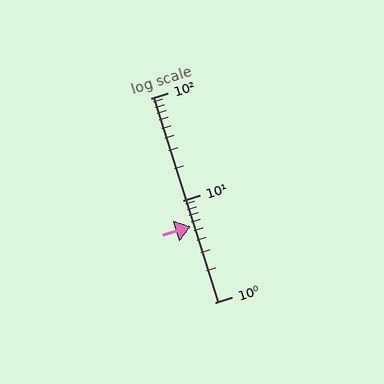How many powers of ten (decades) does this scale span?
The scale spans 2 decades, from 1 to 100.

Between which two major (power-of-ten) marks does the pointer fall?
The pointer is between 1 and 10.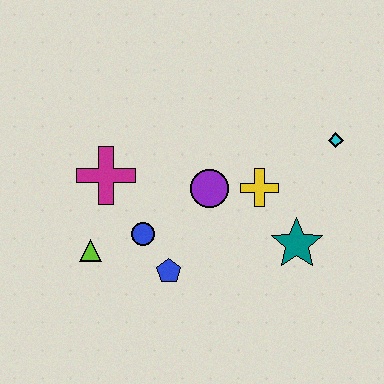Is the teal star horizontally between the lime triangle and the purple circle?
No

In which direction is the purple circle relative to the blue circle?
The purple circle is to the right of the blue circle.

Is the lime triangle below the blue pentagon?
No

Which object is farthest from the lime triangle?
The cyan diamond is farthest from the lime triangle.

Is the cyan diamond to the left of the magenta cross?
No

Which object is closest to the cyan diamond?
The yellow cross is closest to the cyan diamond.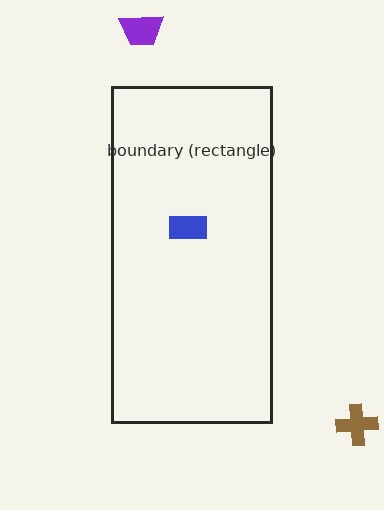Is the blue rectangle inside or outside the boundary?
Inside.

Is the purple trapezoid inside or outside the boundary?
Outside.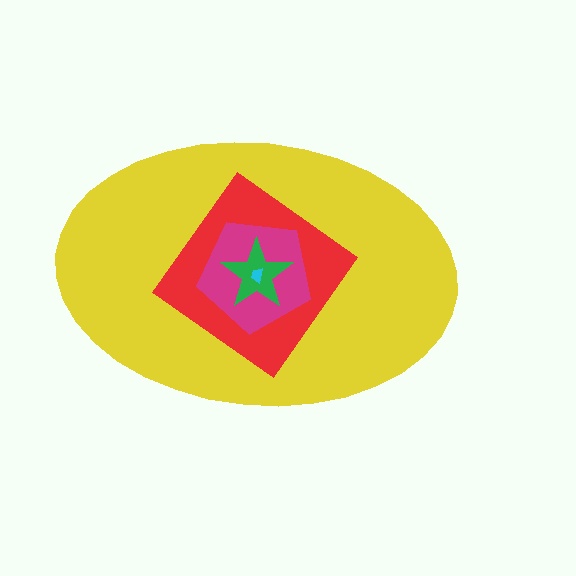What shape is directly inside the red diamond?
The magenta pentagon.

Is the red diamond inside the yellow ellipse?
Yes.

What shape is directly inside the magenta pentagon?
The green star.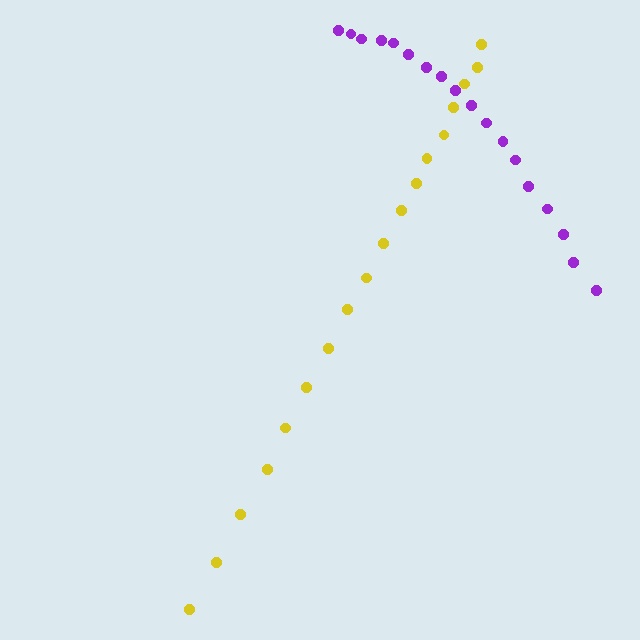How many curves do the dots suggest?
There are 2 distinct paths.